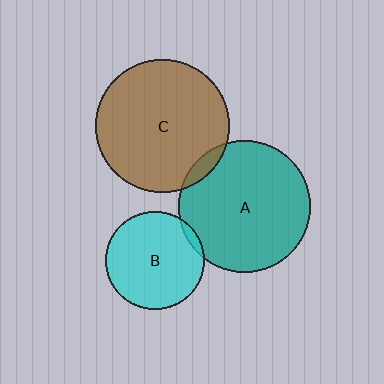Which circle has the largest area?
Circle C (brown).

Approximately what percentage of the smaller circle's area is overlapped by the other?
Approximately 5%.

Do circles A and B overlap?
Yes.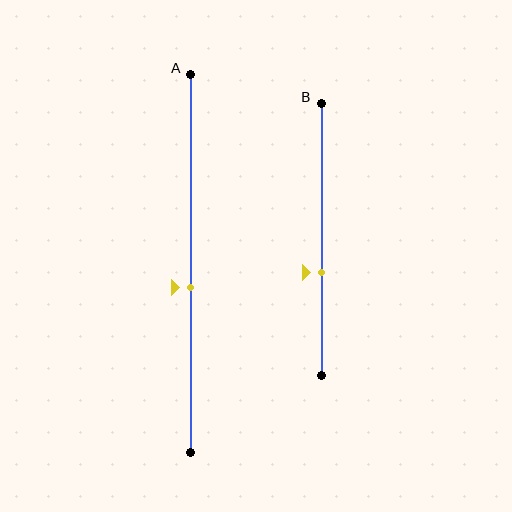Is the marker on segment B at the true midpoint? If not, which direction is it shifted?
No, the marker on segment B is shifted downward by about 12% of the segment length.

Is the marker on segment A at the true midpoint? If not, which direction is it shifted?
No, the marker on segment A is shifted downward by about 6% of the segment length.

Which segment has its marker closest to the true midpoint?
Segment A has its marker closest to the true midpoint.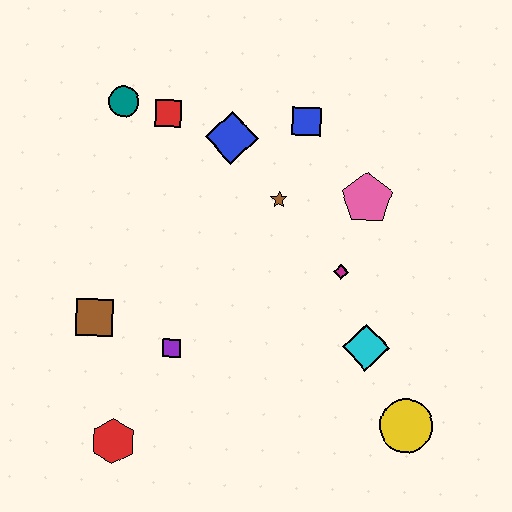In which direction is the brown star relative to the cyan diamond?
The brown star is above the cyan diamond.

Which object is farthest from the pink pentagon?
The red hexagon is farthest from the pink pentagon.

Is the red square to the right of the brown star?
No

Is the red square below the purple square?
No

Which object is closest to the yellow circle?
The cyan diamond is closest to the yellow circle.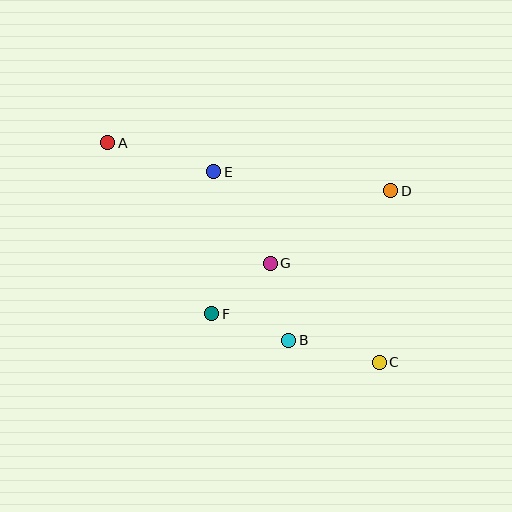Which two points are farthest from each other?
Points A and C are farthest from each other.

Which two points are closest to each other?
Points F and G are closest to each other.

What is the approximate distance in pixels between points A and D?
The distance between A and D is approximately 287 pixels.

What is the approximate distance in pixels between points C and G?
The distance between C and G is approximately 148 pixels.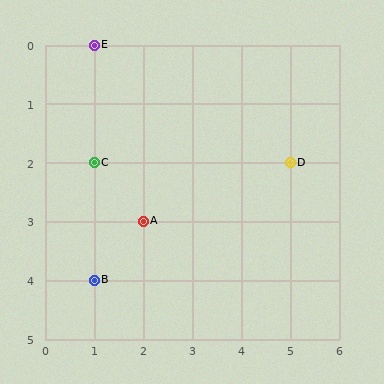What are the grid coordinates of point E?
Point E is at grid coordinates (1, 0).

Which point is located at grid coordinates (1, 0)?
Point E is at (1, 0).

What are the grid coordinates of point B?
Point B is at grid coordinates (1, 4).